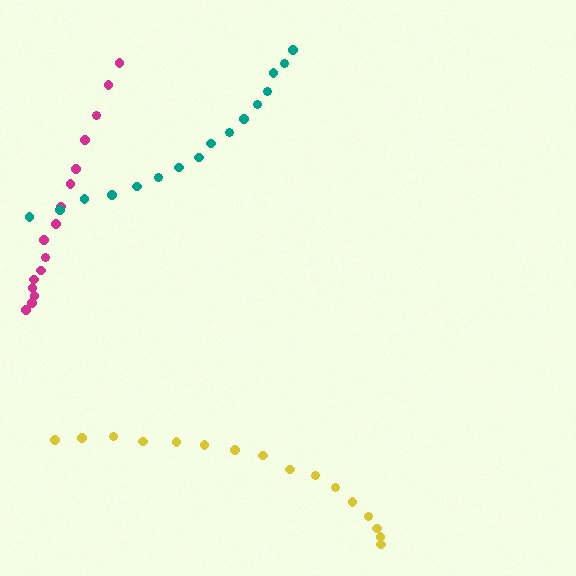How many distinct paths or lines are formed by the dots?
There are 3 distinct paths.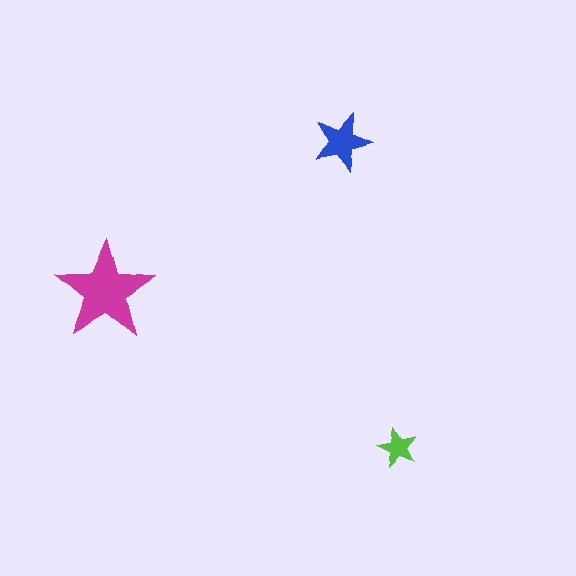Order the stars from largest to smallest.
the magenta one, the blue one, the lime one.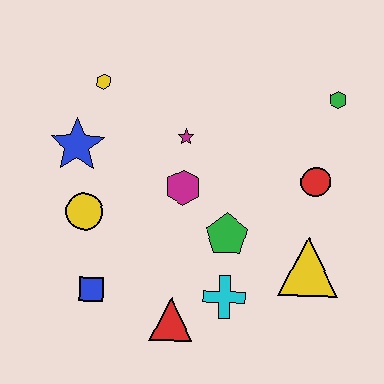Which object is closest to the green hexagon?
The red circle is closest to the green hexagon.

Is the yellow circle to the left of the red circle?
Yes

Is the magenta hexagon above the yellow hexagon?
No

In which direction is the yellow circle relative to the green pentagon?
The yellow circle is to the left of the green pentagon.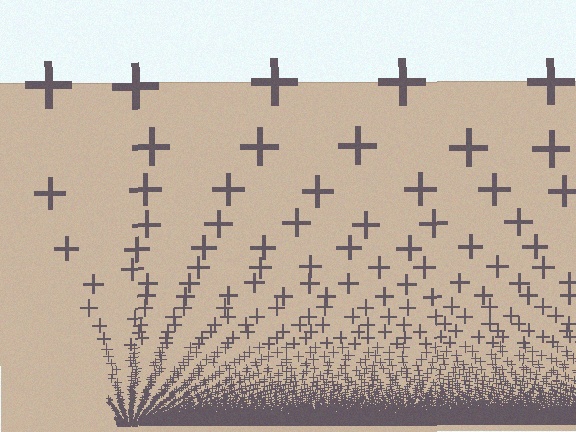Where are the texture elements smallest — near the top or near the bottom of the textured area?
Near the bottom.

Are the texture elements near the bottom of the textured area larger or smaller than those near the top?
Smaller. The gradient is inverted — elements near the bottom are smaller and denser.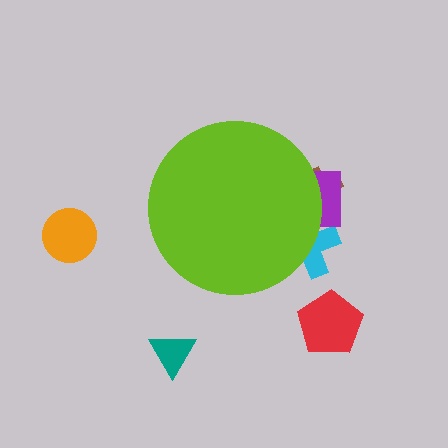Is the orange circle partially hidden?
No, the orange circle is fully visible.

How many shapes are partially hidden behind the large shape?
3 shapes are partially hidden.